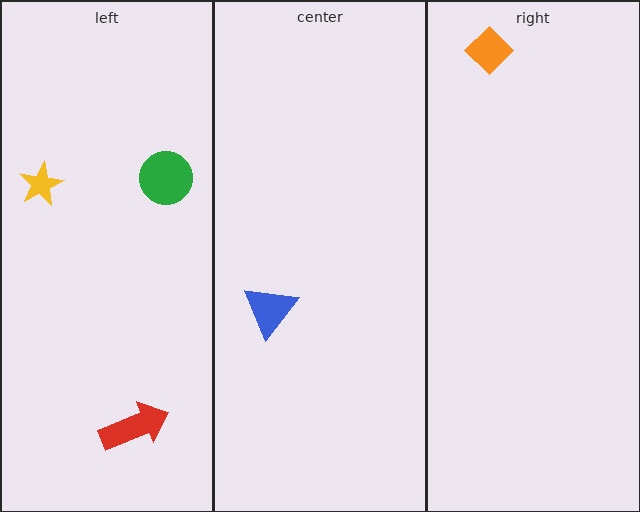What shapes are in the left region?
The red arrow, the yellow star, the green circle.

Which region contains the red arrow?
The left region.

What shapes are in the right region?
The orange diamond.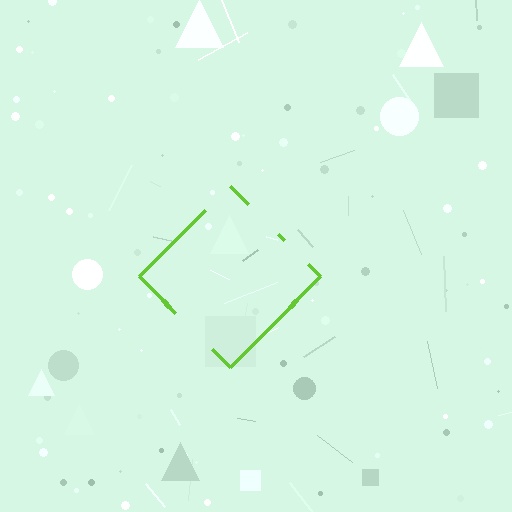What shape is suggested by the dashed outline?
The dashed outline suggests a diamond.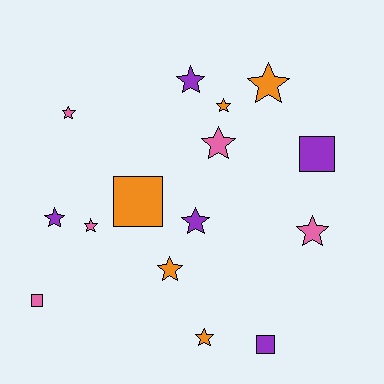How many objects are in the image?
There are 15 objects.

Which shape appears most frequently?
Star, with 11 objects.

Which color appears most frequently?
Pink, with 5 objects.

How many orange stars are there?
There are 4 orange stars.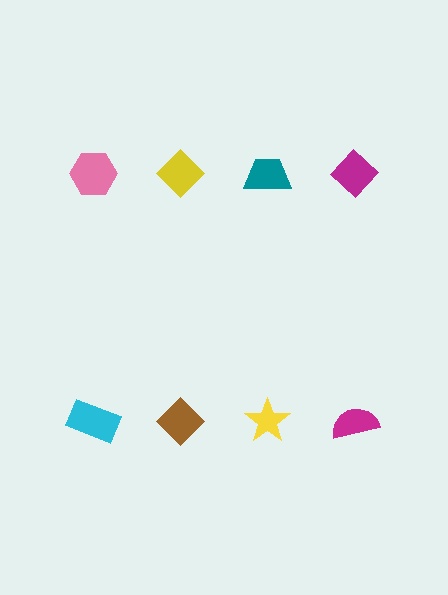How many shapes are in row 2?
4 shapes.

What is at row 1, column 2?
A yellow diamond.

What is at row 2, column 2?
A brown diamond.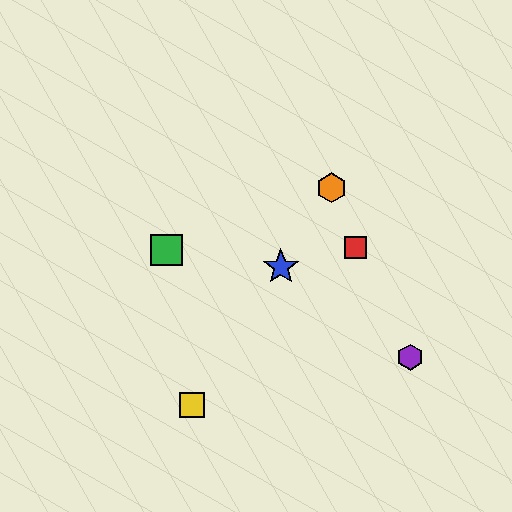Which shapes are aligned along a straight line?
The blue star, the yellow square, the orange hexagon are aligned along a straight line.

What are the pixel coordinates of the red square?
The red square is at (356, 247).